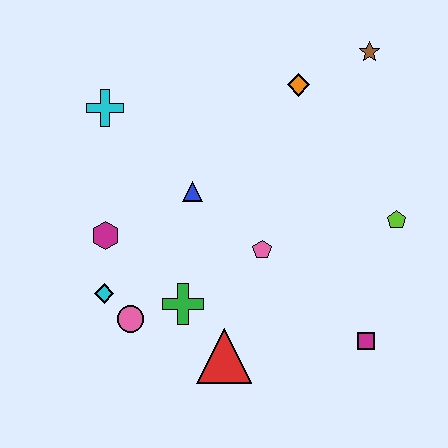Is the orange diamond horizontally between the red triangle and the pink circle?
No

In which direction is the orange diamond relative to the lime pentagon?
The orange diamond is above the lime pentagon.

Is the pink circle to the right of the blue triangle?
No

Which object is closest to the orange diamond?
The brown star is closest to the orange diamond.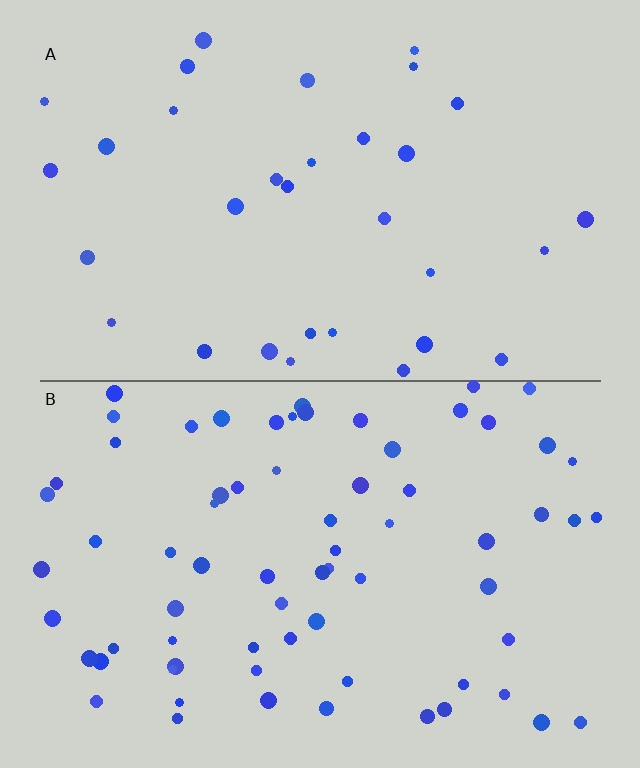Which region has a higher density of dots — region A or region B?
B (the bottom).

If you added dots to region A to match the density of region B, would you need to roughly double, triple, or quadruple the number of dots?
Approximately double.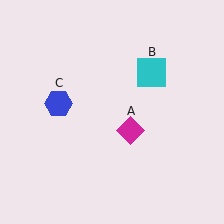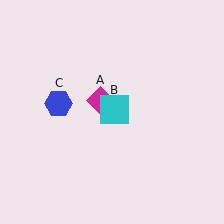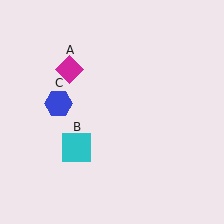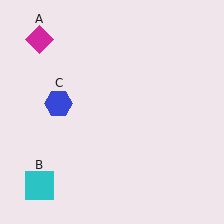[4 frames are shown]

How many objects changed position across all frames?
2 objects changed position: magenta diamond (object A), cyan square (object B).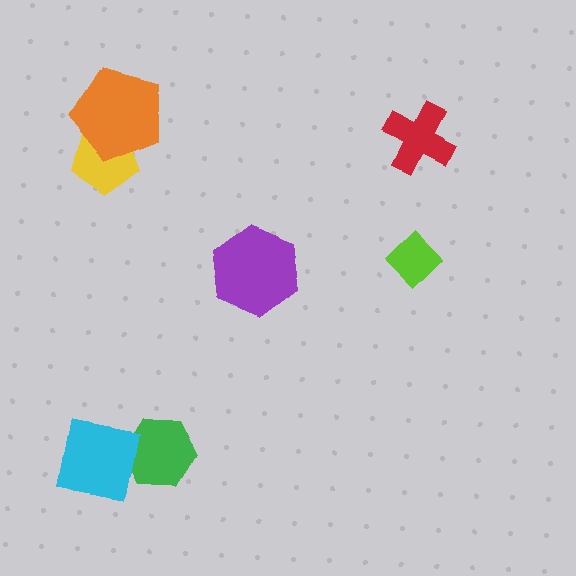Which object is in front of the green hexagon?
The cyan square is in front of the green hexagon.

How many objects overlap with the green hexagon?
1 object overlaps with the green hexagon.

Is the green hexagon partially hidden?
Yes, it is partially covered by another shape.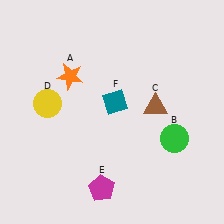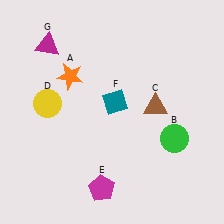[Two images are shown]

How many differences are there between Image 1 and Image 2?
There is 1 difference between the two images.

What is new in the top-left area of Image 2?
A magenta triangle (G) was added in the top-left area of Image 2.